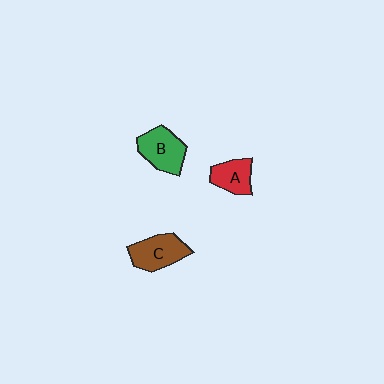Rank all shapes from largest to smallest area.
From largest to smallest: C (brown), B (green), A (red).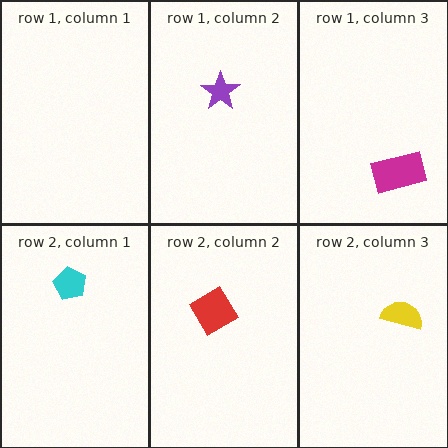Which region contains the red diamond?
The row 2, column 2 region.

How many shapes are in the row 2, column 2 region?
1.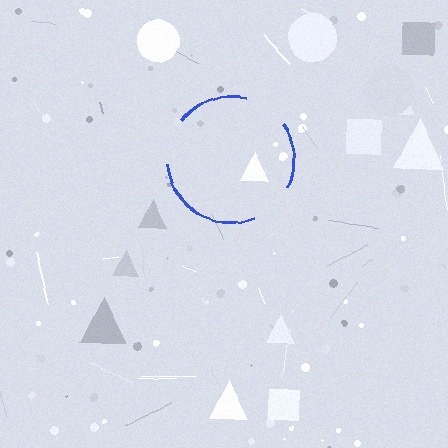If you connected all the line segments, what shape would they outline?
They would outline a circle.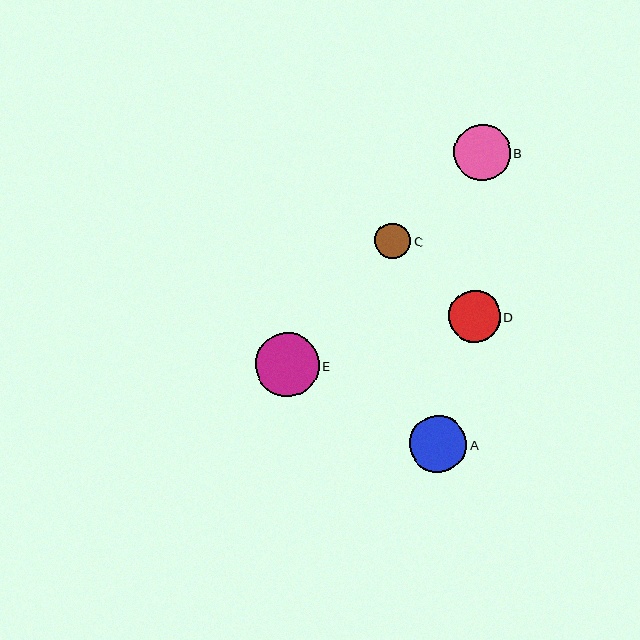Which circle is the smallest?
Circle C is the smallest with a size of approximately 36 pixels.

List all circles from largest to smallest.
From largest to smallest: E, A, B, D, C.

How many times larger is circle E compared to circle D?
Circle E is approximately 1.2 times the size of circle D.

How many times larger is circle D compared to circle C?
Circle D is approximately 1.4 times the size of circle C.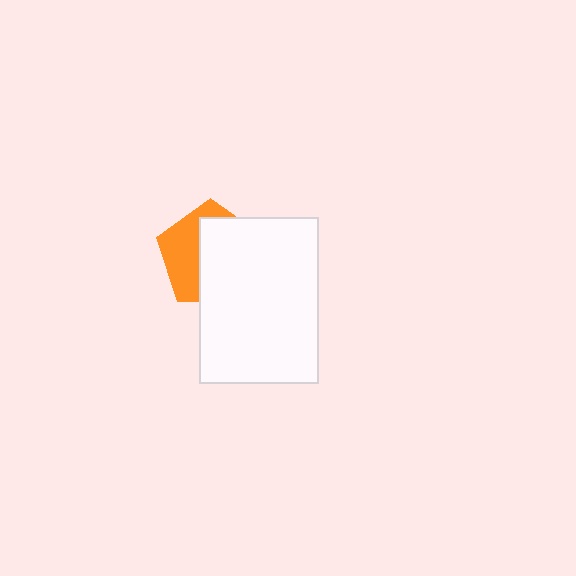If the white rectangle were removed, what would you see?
You would see the complete orange pentagon.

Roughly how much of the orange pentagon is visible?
A small part of it is visible (roughly 41%).